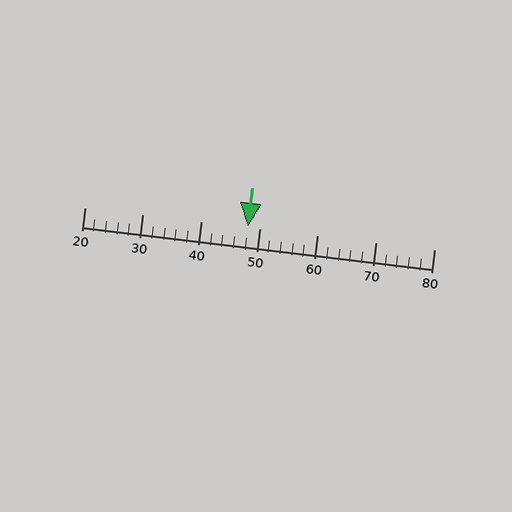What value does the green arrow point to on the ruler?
The green arrow points to approximately 48.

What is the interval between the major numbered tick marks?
The major tick marks are spaced 10 units apart.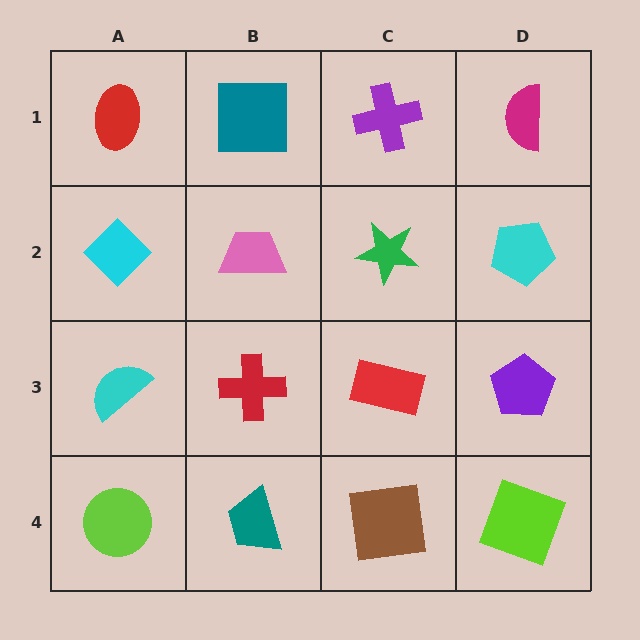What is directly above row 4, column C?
A red rectangle.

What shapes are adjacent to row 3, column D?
A cyan pentagon (row 2, column D), a lime square (row 4, column D), a red rectangle (row 3, column C).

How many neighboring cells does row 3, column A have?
3.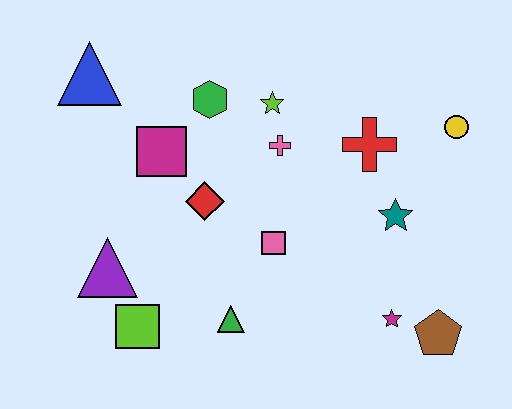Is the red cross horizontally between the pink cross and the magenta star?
Yes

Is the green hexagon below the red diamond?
No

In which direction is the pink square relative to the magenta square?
The pink square is to the right of the magenta square.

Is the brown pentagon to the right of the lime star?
Yes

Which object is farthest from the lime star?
The brown pentagon is farthest from the lime star.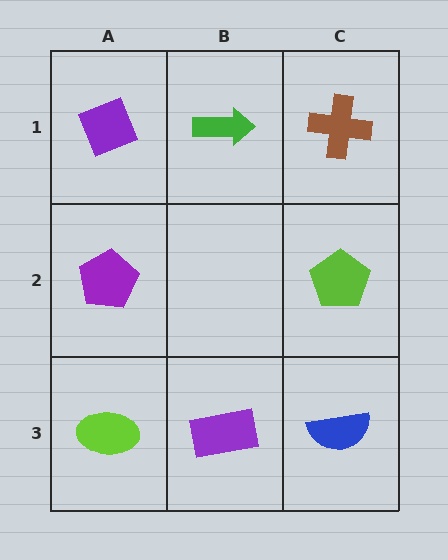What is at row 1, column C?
A brown cross.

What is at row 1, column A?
A purple diamond.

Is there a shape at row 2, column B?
No, that cell is empty.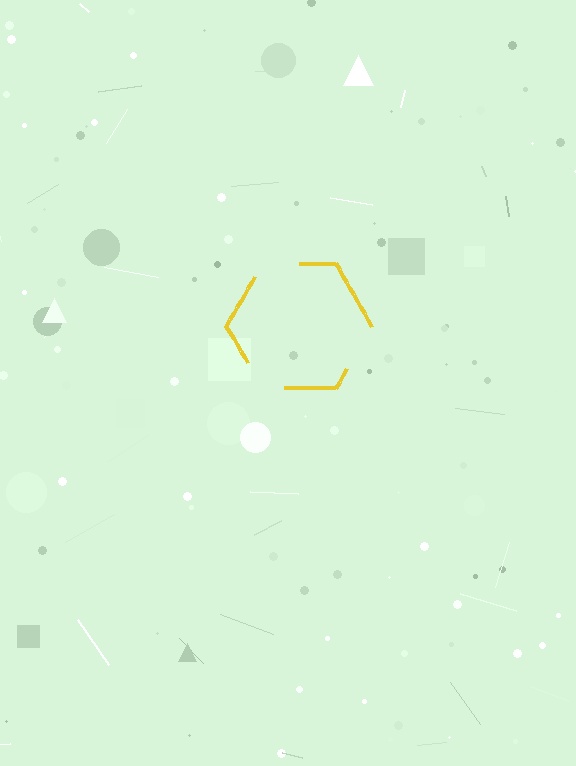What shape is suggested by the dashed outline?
The dashed outline suggests a hexagon.